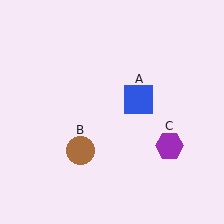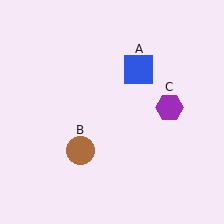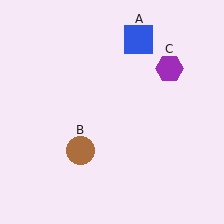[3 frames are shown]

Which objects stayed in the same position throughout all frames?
Brown circle (object B) remained stationary.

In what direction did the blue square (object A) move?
The blue square (object A) moved up.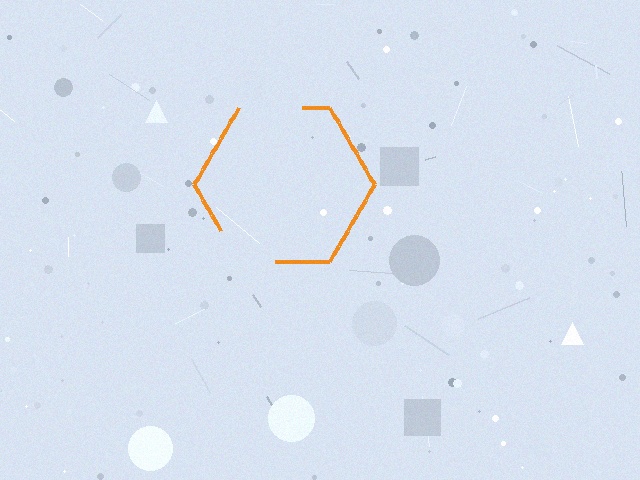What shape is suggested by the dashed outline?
The dashed outline suggests a hexagon.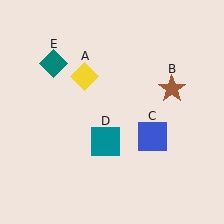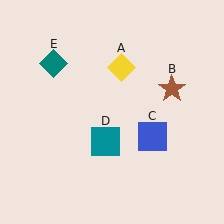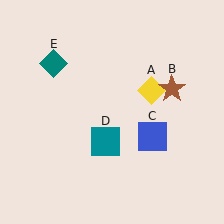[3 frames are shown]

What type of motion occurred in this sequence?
The yellow diamond (object A) rotated clockwise around the center of the scene.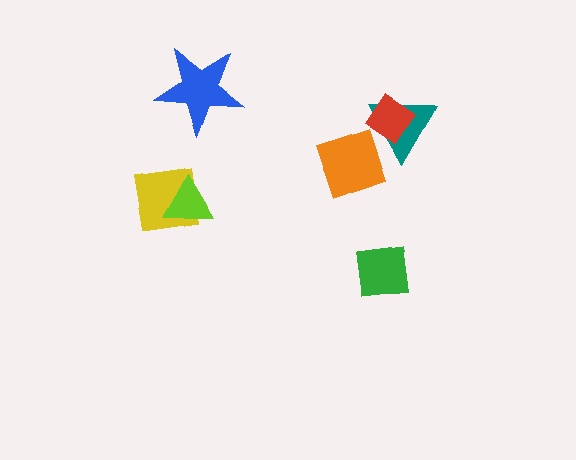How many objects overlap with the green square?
0 objects overlap with the green square.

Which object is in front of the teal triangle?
The red diamond is in front of the teal triangle.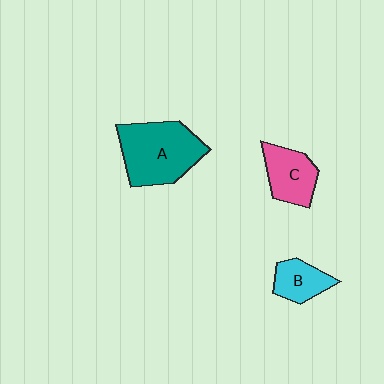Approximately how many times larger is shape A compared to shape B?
Approximately 2.3 times.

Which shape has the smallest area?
Shape B (cyan).